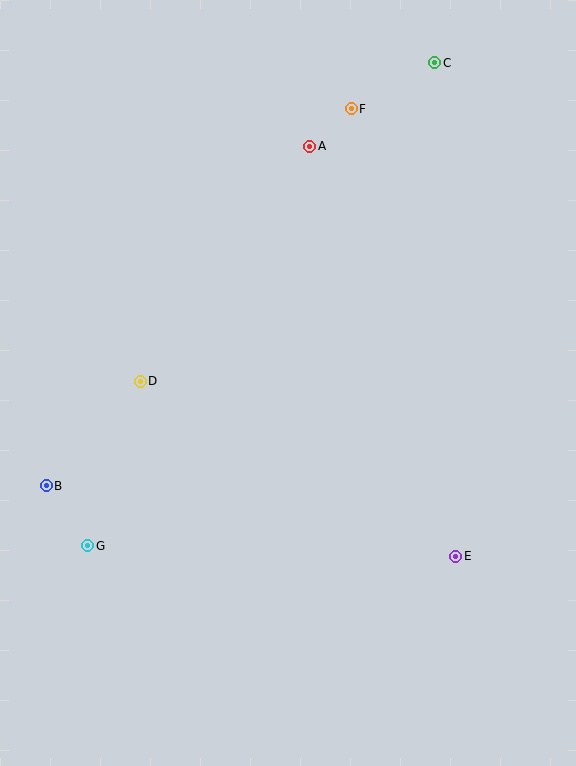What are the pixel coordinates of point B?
Point B is at (46, 486).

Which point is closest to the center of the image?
Point D at (140, 381) is closest to the center.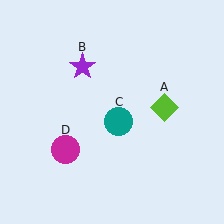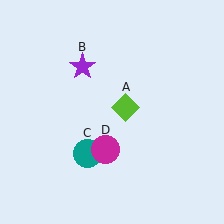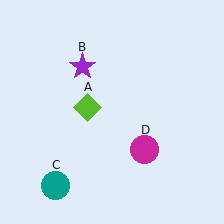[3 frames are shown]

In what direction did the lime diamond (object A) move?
The lime diamond (object A) moved left.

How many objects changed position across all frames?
3 objects changed position: lime diamond (object A), teal circle (object C), magenta circle (object D).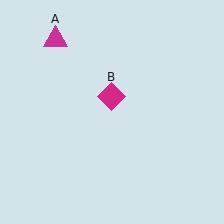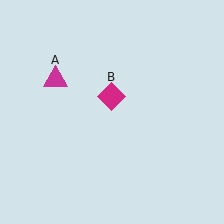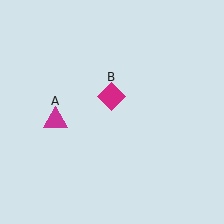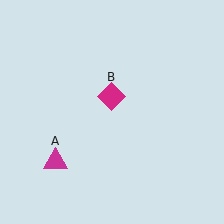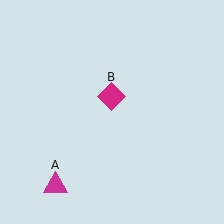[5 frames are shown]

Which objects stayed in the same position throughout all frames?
Magenta diamond (object B) remained stationary.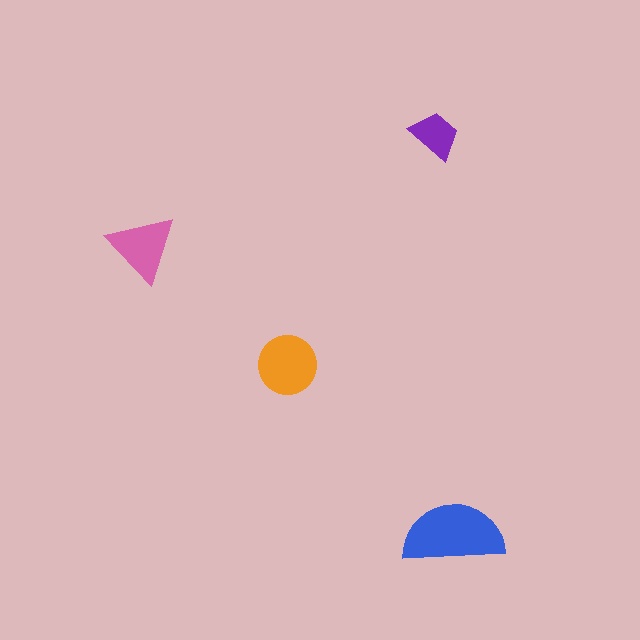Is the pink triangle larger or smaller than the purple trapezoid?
Larger.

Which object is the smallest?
The purple trapezoid.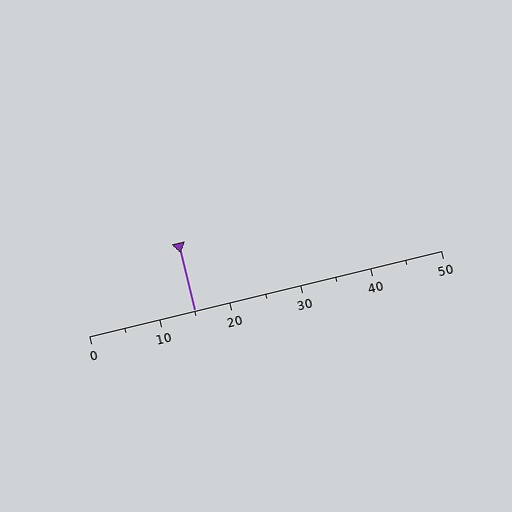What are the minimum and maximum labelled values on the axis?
The axis runs from 0 to 50.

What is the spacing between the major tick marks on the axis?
The major ticks are spaced 10 apart.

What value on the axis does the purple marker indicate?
The marker indicates approximately 15.